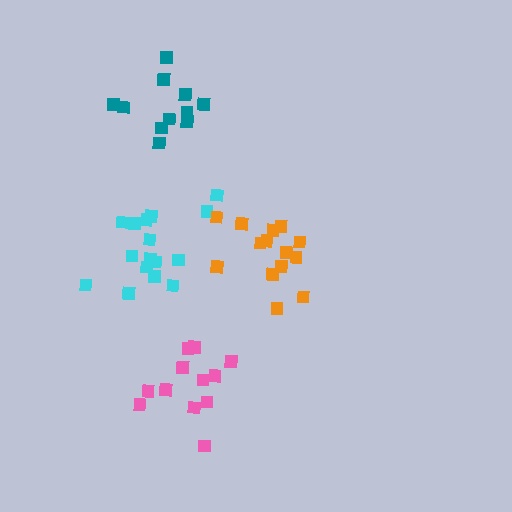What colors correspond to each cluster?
The clusters are colored: cyan, orange, teal, pink.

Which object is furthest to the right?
The orange cluster is rightmost.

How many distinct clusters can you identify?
There are 4 distinct clusters.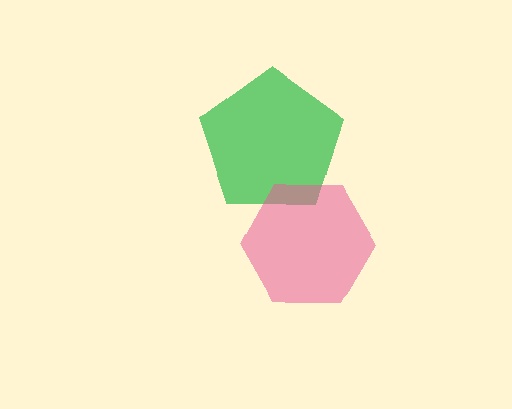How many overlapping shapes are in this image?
There are 2 overlapping shapes in the image.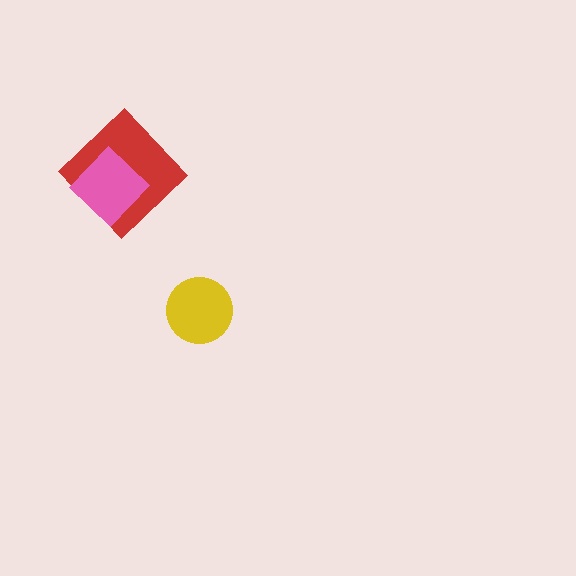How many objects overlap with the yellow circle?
0 objects overlap with the yellow circle.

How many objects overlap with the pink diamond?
1 object overlaps with the pink diamond.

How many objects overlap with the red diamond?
1 object overlaps with the red diamond.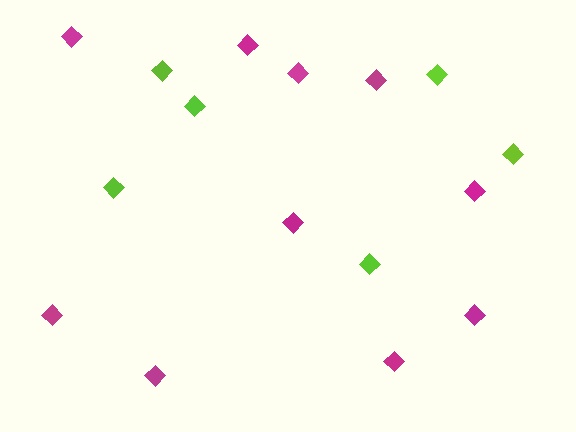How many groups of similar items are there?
There are 2 groups: one group of lime diamonds (6) and one group of magenta diamonds (10).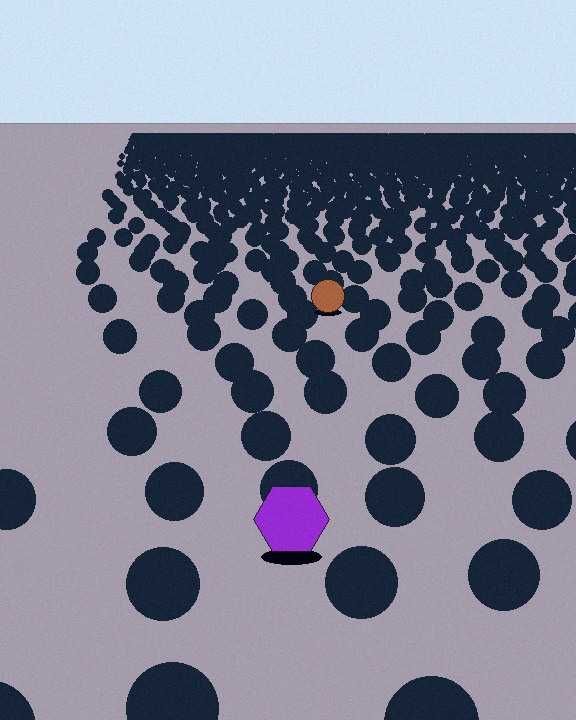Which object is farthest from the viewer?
The brown circle is farthest from the viewer. It appears smaller and the ground texture around it is denser.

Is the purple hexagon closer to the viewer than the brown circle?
Yes. The purple hexagon is closer — you can tell from the texture gradient: the ground texture is coarser near it.